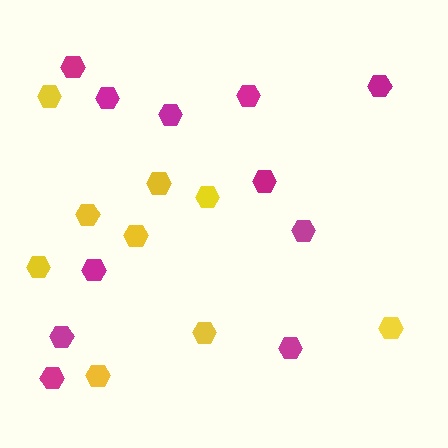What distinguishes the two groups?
There are 2 groups: one group of magenta hexagons (11) and one group of yellow hexagons (9).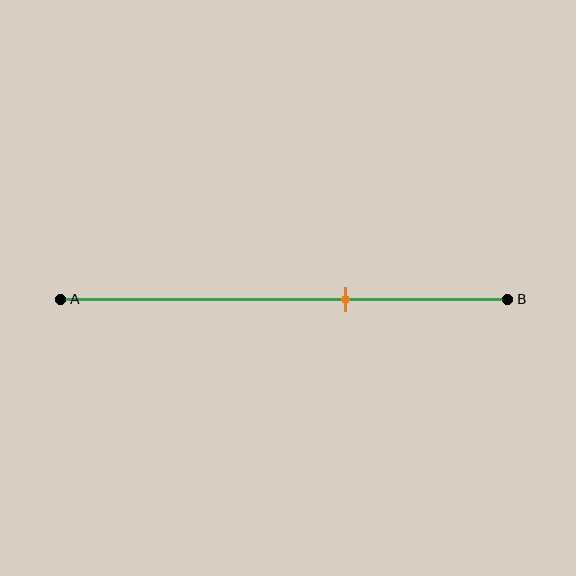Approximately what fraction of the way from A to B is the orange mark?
The orange mark is approximately 65% of the way from A to B.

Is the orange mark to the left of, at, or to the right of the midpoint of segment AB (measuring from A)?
The orange mark is to the right of the midpoint of segment AB.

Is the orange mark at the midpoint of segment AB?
No, the mark is at about 65% from A, not at the 50% midpoint.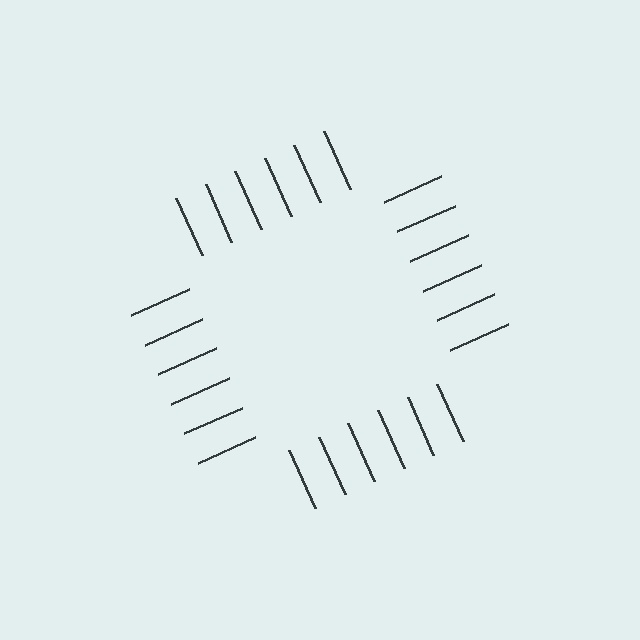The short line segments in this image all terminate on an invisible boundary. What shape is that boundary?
An illusory square — the line segments terminate on its edges but no continuous stroke is drawn.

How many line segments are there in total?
24 — 6 along each of the 4 edges.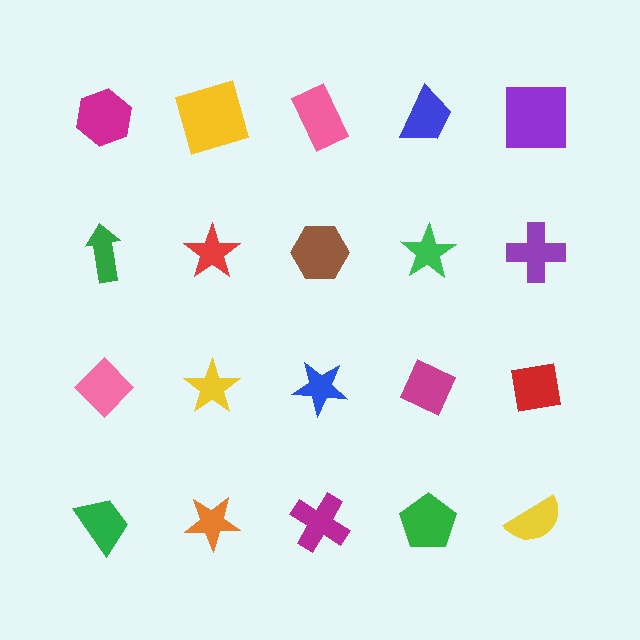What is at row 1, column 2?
A yellow square.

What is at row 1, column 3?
A pink rectangle.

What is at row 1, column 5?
A purple square.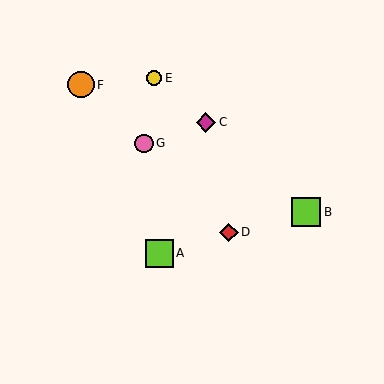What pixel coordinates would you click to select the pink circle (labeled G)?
Click at (144, 143) to select the pink circle G.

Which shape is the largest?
The lime square (labeled B) is the largest.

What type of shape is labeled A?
Shape A is a lime square.